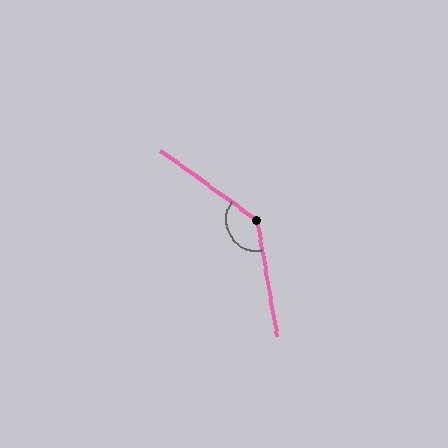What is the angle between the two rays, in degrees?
Approximately 135 degrees.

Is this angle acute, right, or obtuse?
It is obtuse.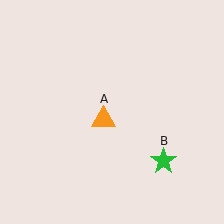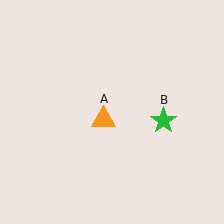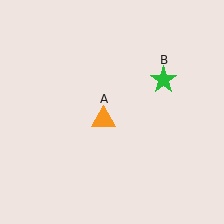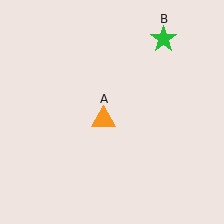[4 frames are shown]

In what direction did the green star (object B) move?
The green star (object B) moved up.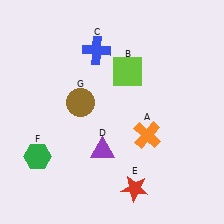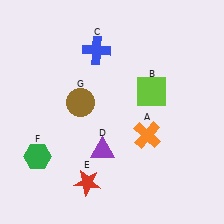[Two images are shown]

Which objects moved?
The objects that moved are: the lime square (B), the red star (E).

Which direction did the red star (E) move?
The red star (E) moved left.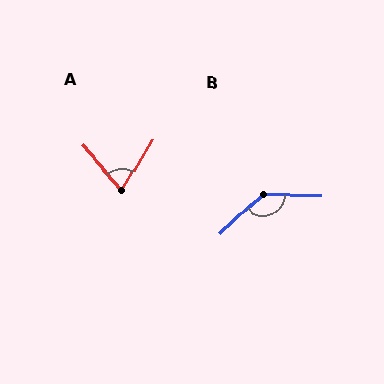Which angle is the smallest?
A, at approximately 73 degrees.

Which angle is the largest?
B, at approximately 136 degrees.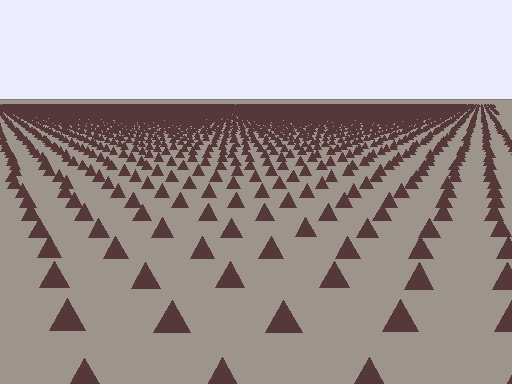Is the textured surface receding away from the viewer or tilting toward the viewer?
The surface is receding away from the viewer. Texture elements get smaller and denser toward the top.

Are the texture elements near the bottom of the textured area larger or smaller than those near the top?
Larger. Near the bottom, elements are closer to the viewer and appear at a bigger on-screen size.